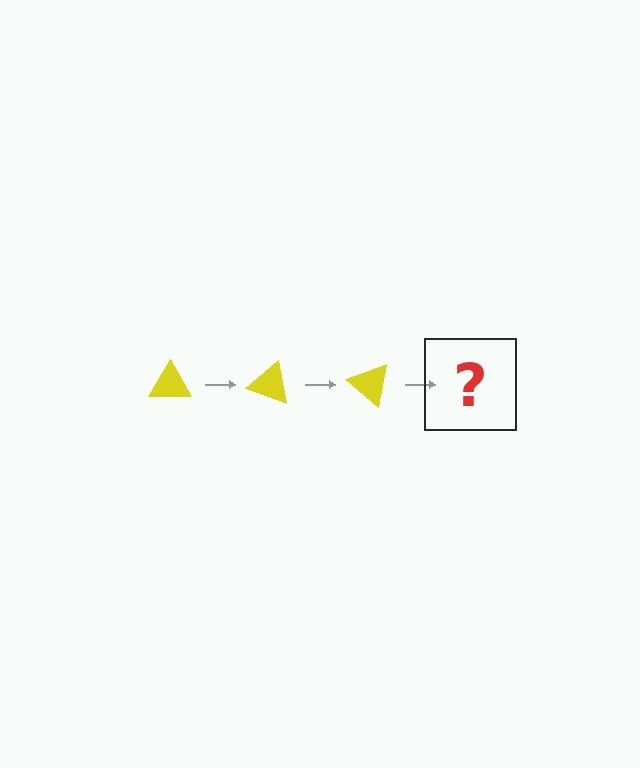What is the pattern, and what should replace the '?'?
The pattern is that the triangle rotates 20 degrees each step. The '?' should be a yellow triangle rotated 60 degrees.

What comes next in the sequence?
The next element should be a yellow triangle rotated 60 degrees.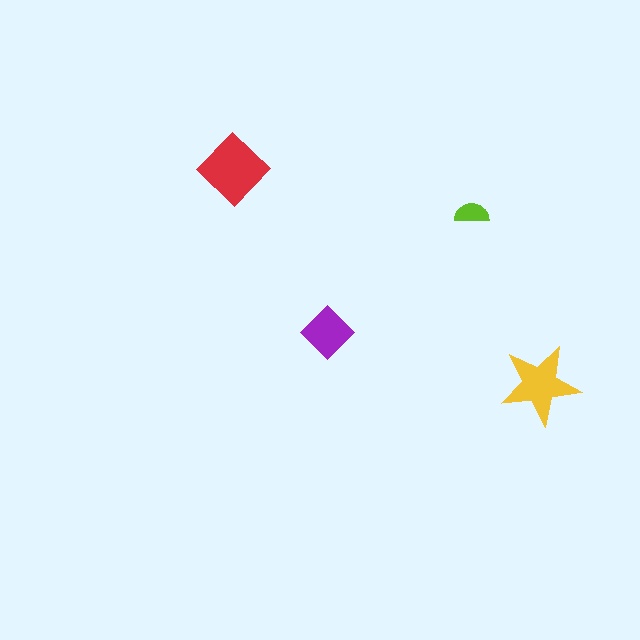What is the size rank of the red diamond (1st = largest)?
1st.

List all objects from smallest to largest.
The lime semicircle, the purple diamond, the yellow star, the red diamond.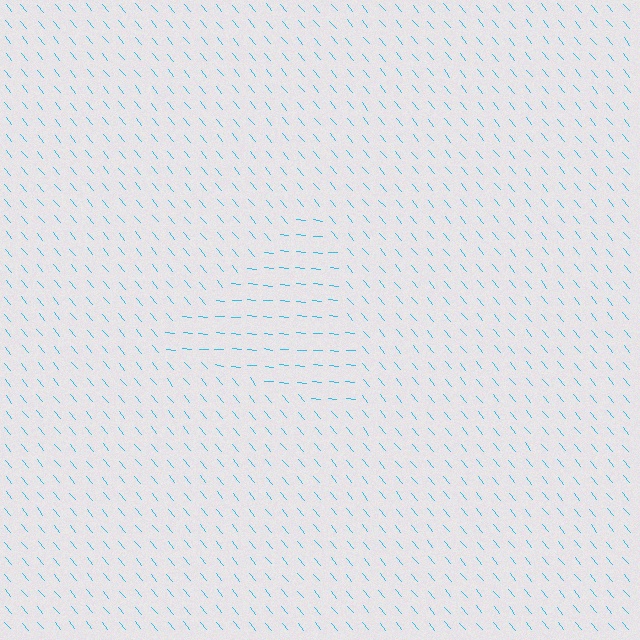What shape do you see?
I see a triangle.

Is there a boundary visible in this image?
Yes, there is a texture boundary formed by a change in line orientation.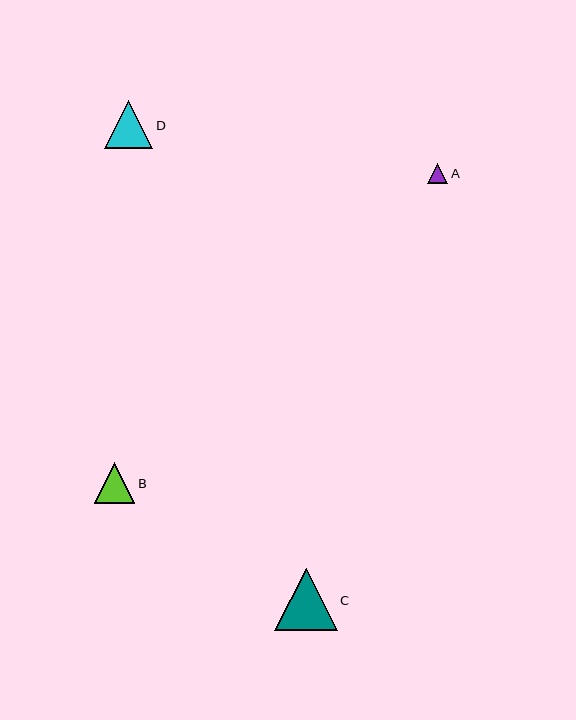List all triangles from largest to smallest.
From largest to smallest: C, D, B, A.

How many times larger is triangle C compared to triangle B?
Triangle C is approximately 1.5 times the size of triangle B.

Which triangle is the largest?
Triangle C is the largest with a size of approximately 62 pixels.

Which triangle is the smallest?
Triangle A is the smallest with a size of approximately 21 pixels.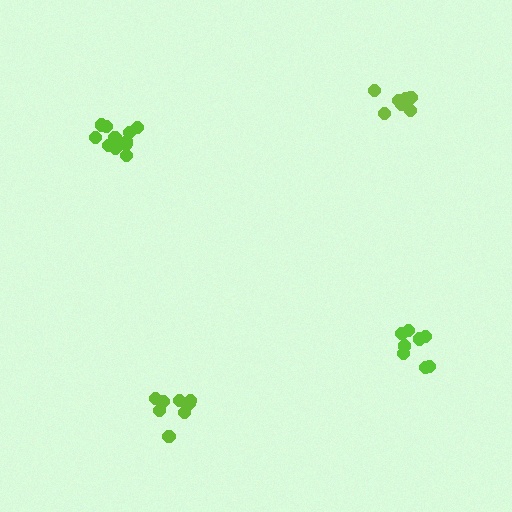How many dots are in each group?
Group 1: 12 dots, Group 2: 7 dots, Group 3: 8 dots, Group 4: 8 dots (35 total).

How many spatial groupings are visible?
There are 4 spatial groupings.